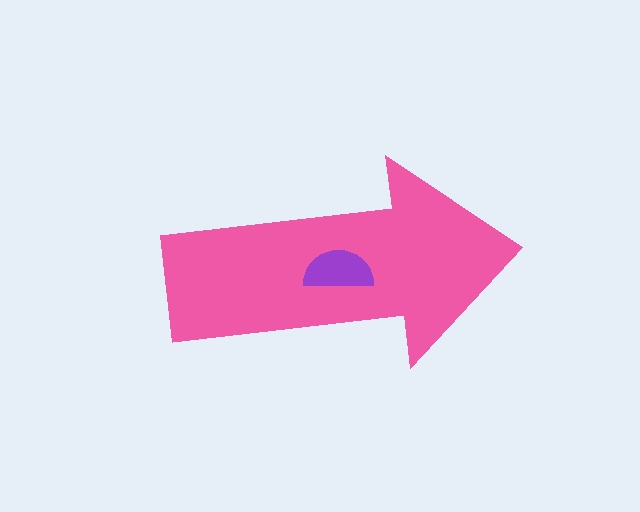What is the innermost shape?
The purple semicircle.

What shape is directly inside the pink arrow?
The purple semicircle.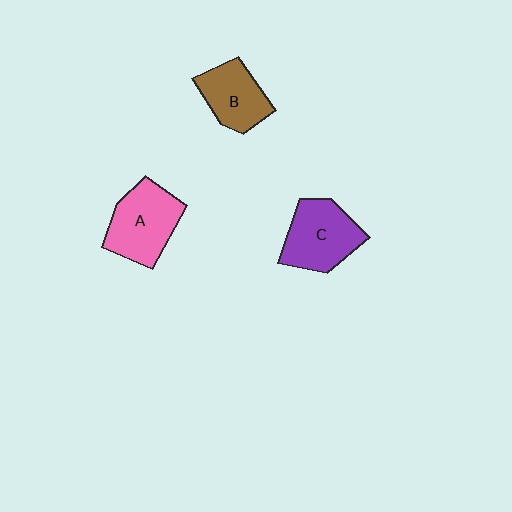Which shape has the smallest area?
Shape B (brown).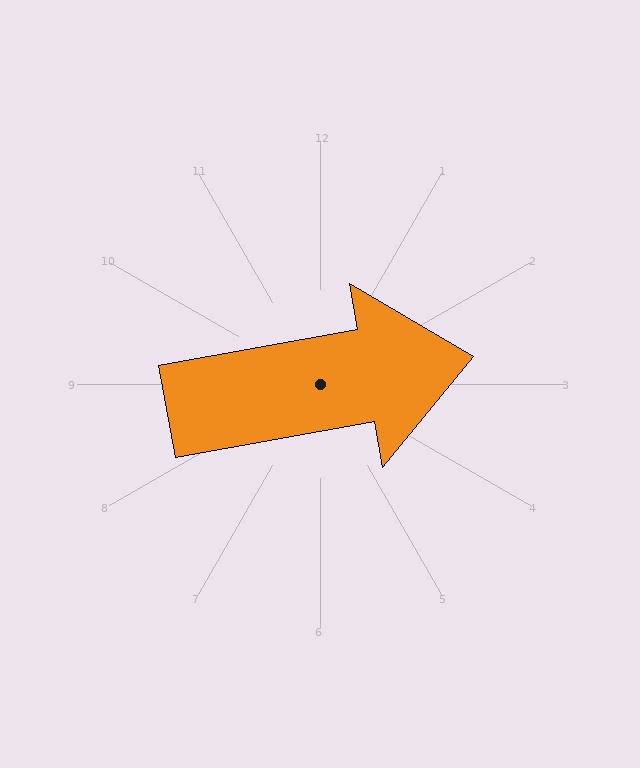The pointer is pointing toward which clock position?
Roughly 3 o'clock.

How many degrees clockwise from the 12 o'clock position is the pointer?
Approximately 80 degrees.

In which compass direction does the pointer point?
East.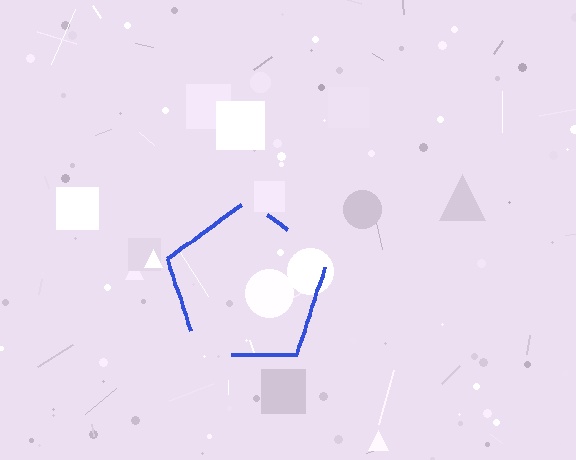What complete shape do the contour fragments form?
The contour fragments form a pentagon.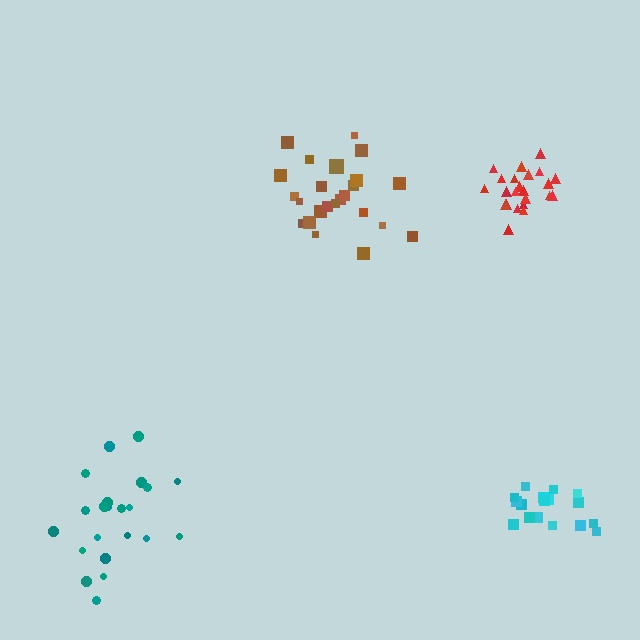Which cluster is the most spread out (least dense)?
Teal.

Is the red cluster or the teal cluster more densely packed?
Red.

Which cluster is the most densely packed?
Red.